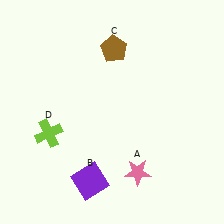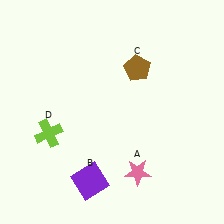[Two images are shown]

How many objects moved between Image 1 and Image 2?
1 object moved between the two images.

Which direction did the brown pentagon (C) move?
The brown pentagon (C) moved right.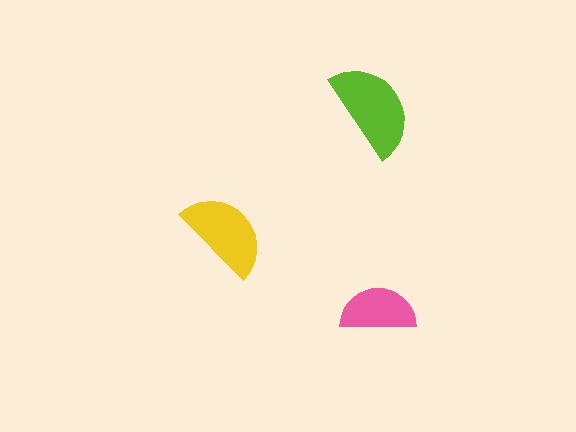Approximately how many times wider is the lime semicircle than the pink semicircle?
About 1.5 times wider.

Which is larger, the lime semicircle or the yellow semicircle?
The lime one.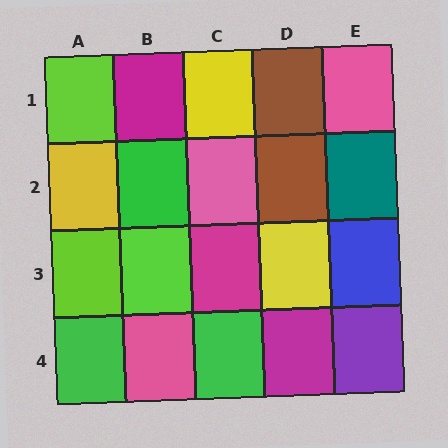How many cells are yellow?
3 cells are yellow.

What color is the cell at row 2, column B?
Green.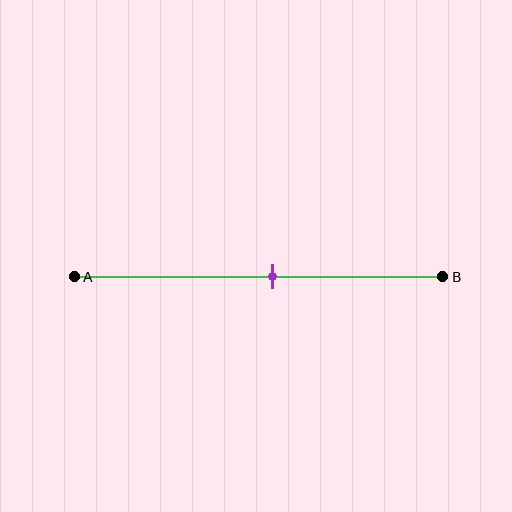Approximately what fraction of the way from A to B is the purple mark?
The purple mark is approximately 55% of the way from A to B.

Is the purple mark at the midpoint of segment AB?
No, the mark is at about 55% from A, not at the 50% midpoint.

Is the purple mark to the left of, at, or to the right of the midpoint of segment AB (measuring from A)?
The purple mark is to the right of the midpoint of segment AB.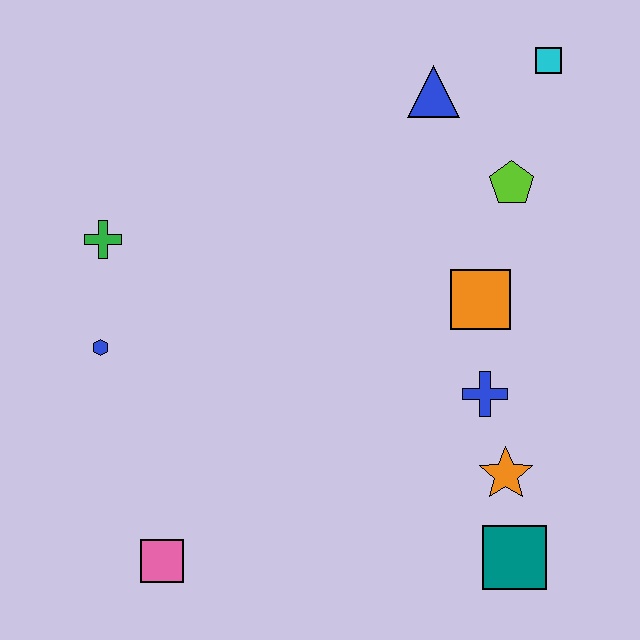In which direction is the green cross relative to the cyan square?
The green cross is to the left of the cyan square.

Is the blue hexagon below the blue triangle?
Yes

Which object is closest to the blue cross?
The orange star is closest to the blue cross.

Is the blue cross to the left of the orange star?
Yes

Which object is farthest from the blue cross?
The green cross is farthest from the blue cross.